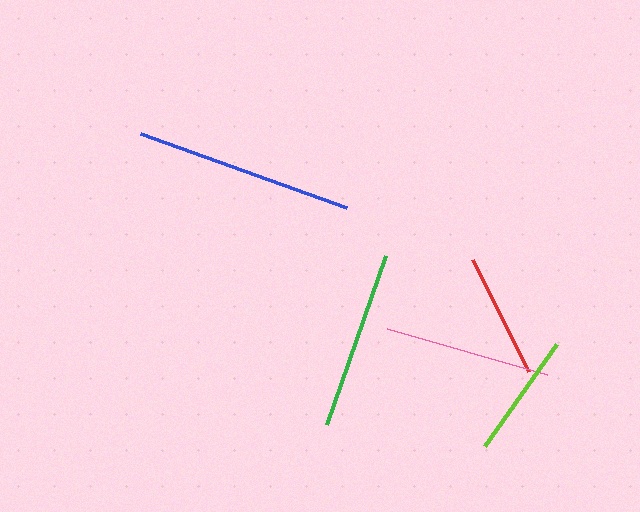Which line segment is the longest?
The blue line is the longest at approximately 219 pixels.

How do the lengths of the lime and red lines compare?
The lime and red lines are approximately the same length.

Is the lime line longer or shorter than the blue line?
The blue line is longer than the lime line.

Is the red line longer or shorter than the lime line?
The lime line is longer than the red line.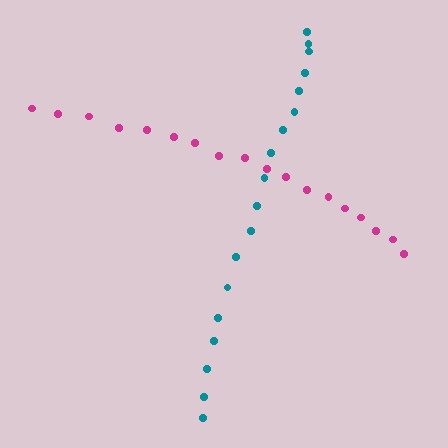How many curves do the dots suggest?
There are 2 distinct paths.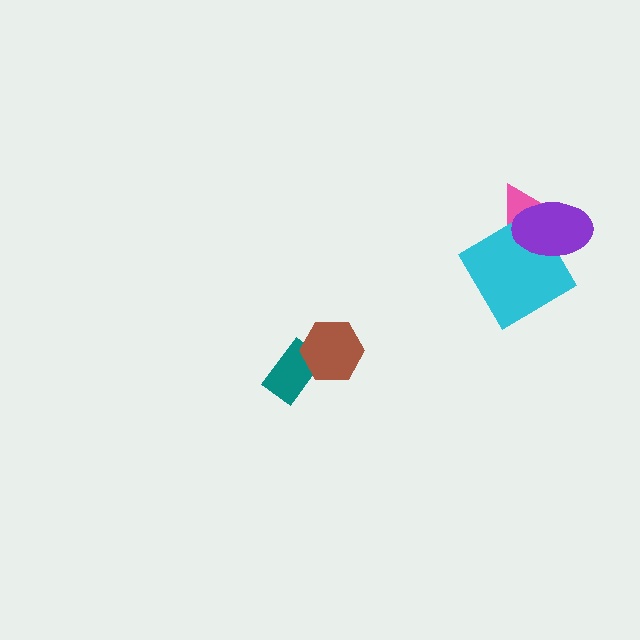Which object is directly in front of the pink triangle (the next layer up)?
The cyan diamond is directly in front of the pink triangle.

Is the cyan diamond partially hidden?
Yes, it is partially covered by another shape.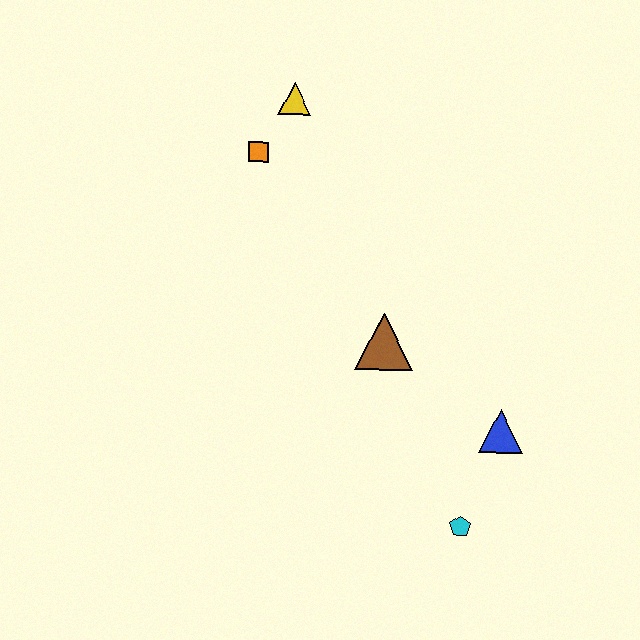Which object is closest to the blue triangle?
The cyan pentagon is closest to the blue triangle.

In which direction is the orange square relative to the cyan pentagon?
The orange square is above the cyan pentagon.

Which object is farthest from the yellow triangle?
The cyan pentagon is farthest from the yellow triangle.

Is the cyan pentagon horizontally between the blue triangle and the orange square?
Yes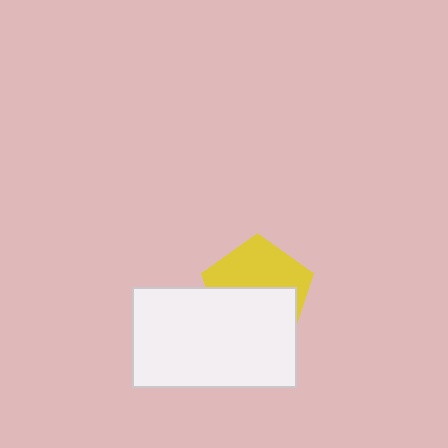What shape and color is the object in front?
The object in front is a white rectangle.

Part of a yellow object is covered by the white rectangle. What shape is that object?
It is a pentagon.